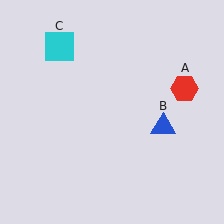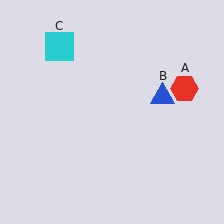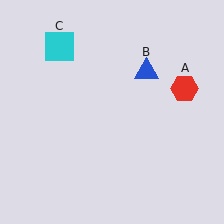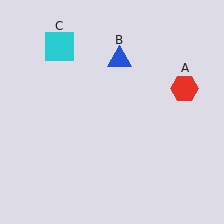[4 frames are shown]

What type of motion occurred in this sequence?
The blue triangle (object B) rotated counterclockwise around the center of the scene.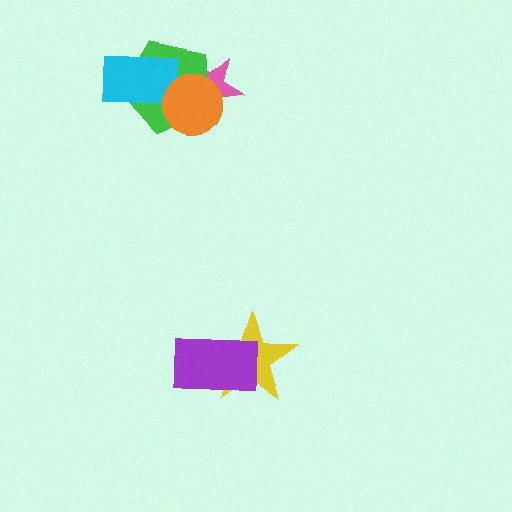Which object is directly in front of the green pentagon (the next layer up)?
The cyan rectangle is directly in front of the green pentagon.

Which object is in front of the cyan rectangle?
The orange circle is in front of the cyan rectangle.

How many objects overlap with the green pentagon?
3 objects overlap with the green pentagon.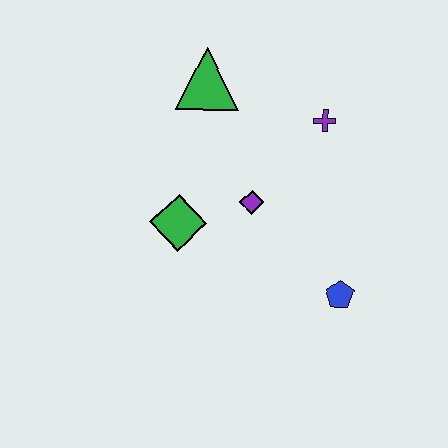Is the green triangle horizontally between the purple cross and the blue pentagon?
No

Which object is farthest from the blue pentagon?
The green triangle is farthest from the blue pentagon.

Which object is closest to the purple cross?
The purple diamond is closest to the purple cross.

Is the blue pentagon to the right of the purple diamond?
Yes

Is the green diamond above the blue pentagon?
Yes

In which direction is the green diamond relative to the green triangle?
The green diamond is below the green triangle.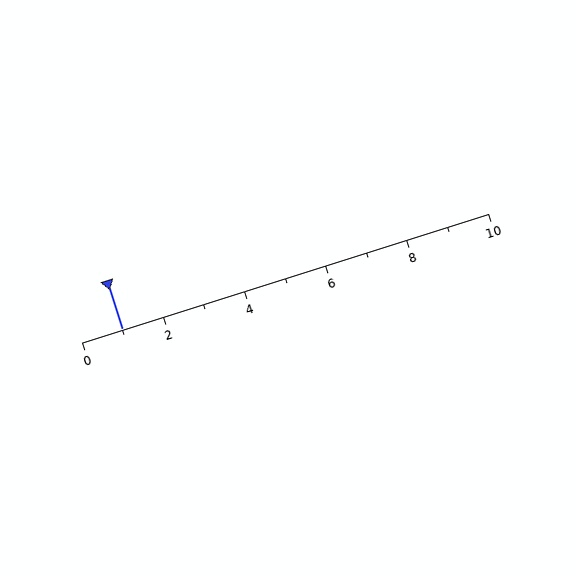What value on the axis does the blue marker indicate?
The marker indicates approximately 1.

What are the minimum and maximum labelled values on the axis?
The axis runs from 0 to 10.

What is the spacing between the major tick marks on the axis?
The major ticks are spaced 2 apart.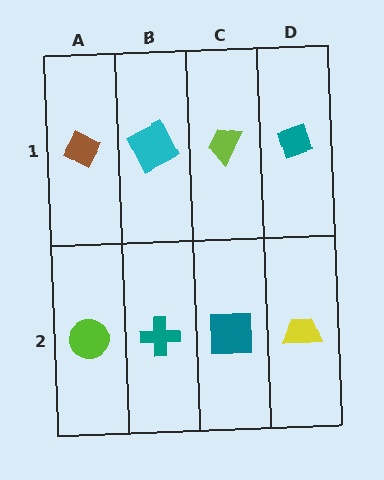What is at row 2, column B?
A teal cross.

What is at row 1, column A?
A brown diamond.